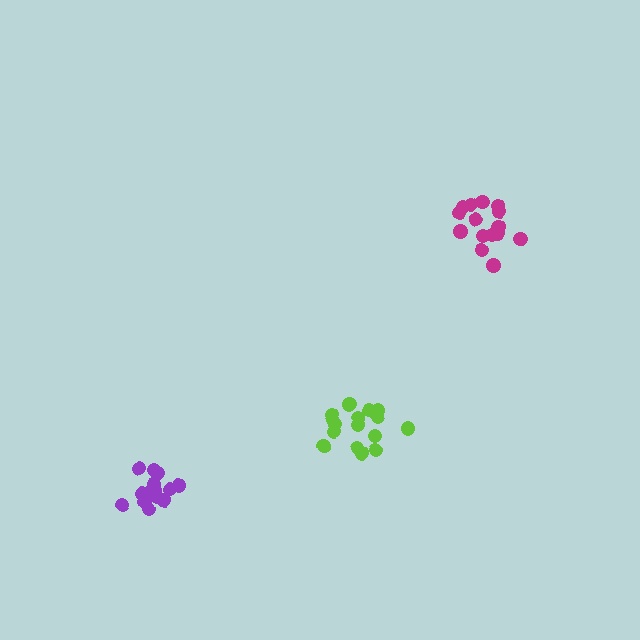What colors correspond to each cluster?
The clusters are colored: lime, magenta, purple.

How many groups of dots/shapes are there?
There are 3 groups.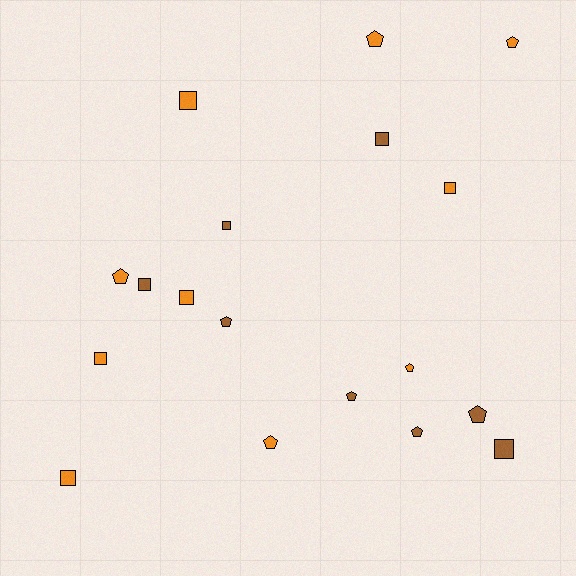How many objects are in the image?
There are 18 objects.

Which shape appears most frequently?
Pentagon, with 9 objects.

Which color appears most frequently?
Orange, with 10 objects.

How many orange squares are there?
There are 5 orange squares.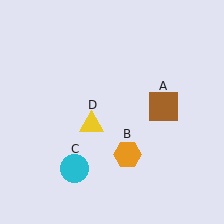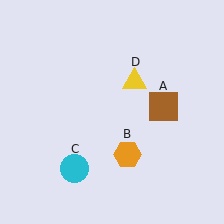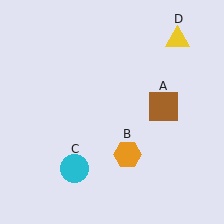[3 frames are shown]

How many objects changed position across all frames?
1 object changed position: yellow triangle (object D).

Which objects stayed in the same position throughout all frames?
Brown square (object A) and orange hexagon (object B) and cyan circle (object C) remained stationary.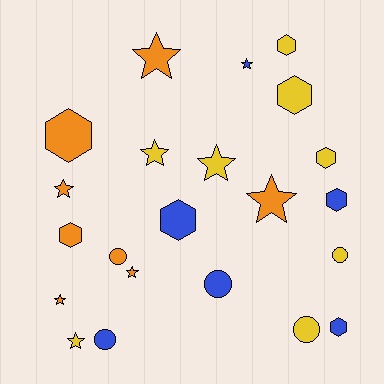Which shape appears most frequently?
Star, with 9 objects.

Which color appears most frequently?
Orange, with 8 objects.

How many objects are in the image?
There are 22 objects.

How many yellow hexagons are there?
There are 3 yellow hexagons.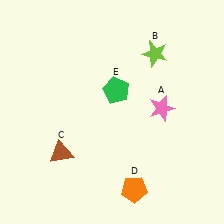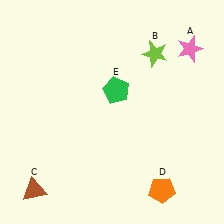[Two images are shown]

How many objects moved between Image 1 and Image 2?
3 objects moved between the two images.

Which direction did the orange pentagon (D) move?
The orange pentagon (D) moved right.